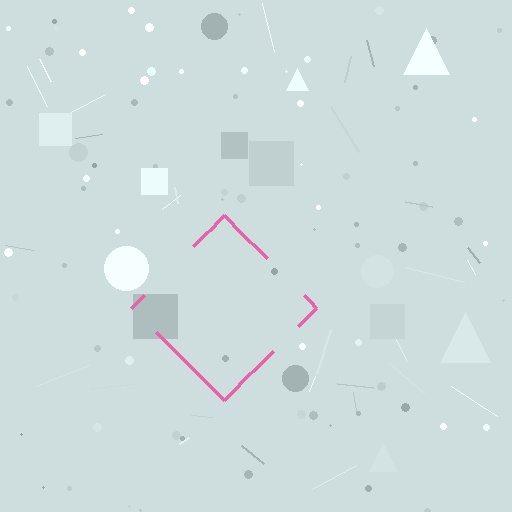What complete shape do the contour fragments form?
The contour fragments form a diamond.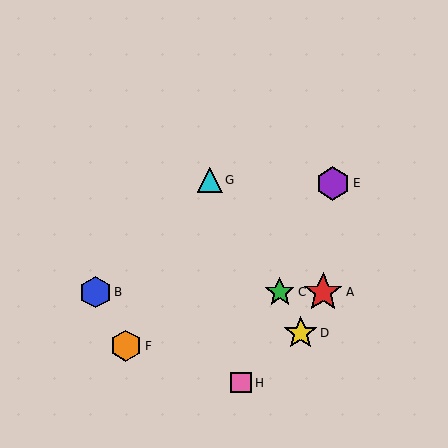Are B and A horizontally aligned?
Yes, both are at y≈292.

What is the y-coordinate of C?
Object C is at y≈292.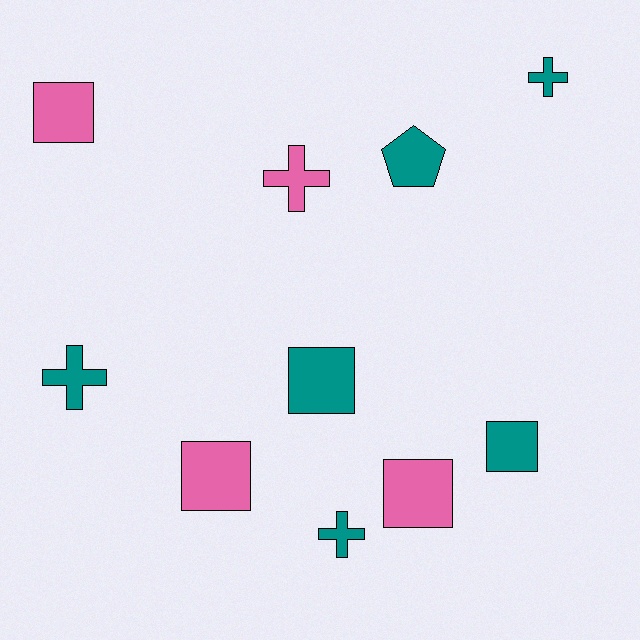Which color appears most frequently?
Teal, with 6 objects.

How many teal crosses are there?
There are 3 teal crosses.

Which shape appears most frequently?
Square, with 5 objects.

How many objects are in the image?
There are 10 objects.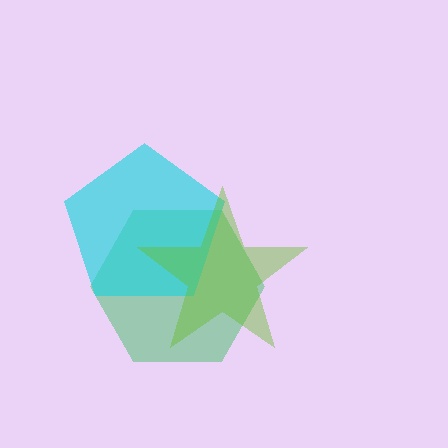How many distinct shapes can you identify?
There are 3 distinct shapes: a green hexagon, a cyan pentagon, a lime star.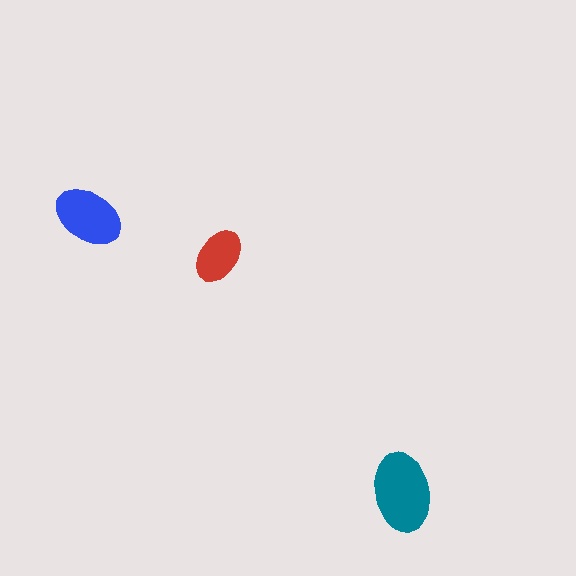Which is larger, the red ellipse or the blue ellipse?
The blue one.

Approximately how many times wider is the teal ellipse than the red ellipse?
About 1.5 times wider.